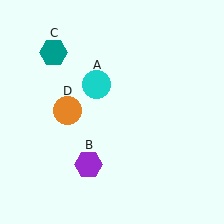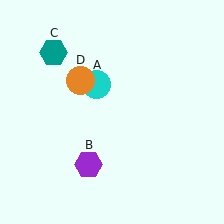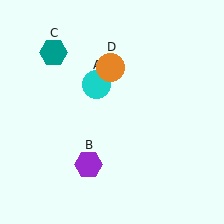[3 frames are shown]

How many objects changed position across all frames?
1 object changed position: orange circle (object D).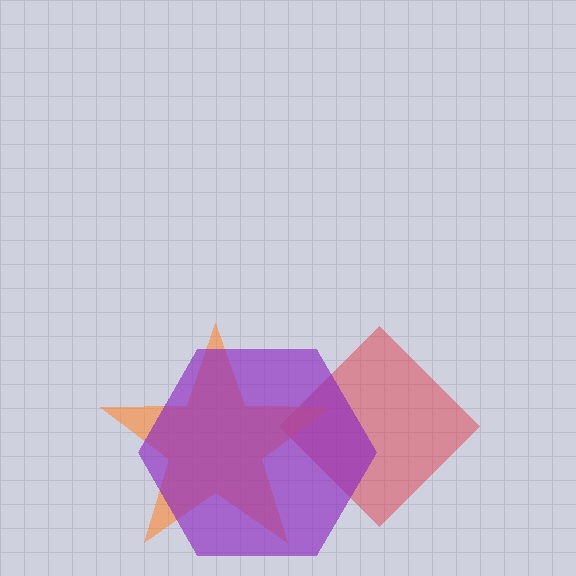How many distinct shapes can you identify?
There are 3 distinct shapes: a red diamond, an orange star, a purple hexagon.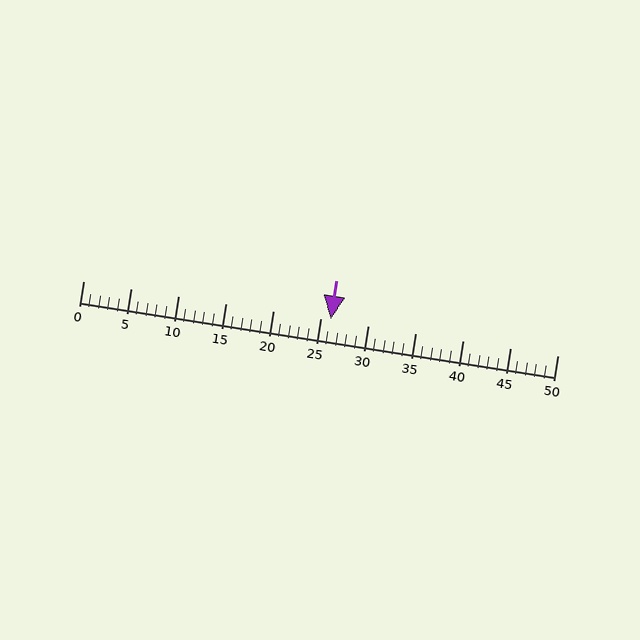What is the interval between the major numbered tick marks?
The major tick marks are spaced 5 units apart.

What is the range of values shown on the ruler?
The ruler shows values from 0 to 50.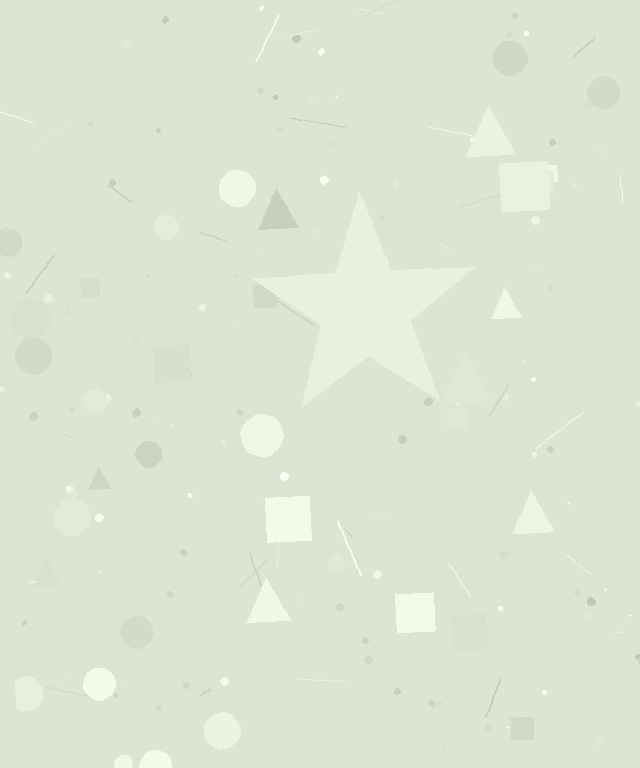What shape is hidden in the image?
A star is hidden in the image.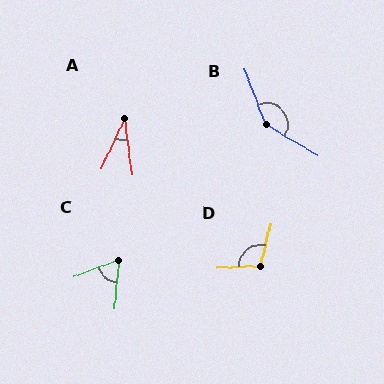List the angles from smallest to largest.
A (32°), C (64°), D (106°), B (142°).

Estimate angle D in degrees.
Approximately 106 degrees.